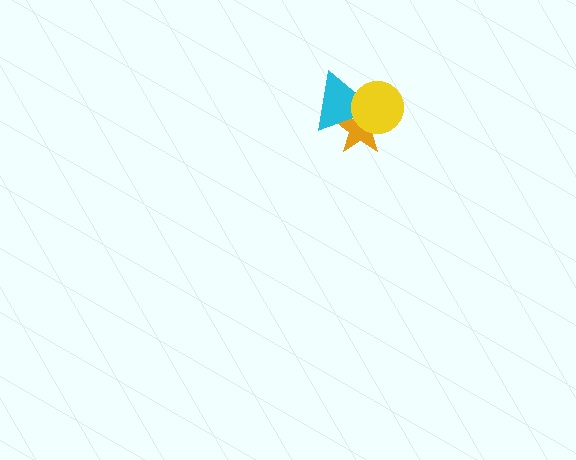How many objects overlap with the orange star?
2 objects overlap with the orange star.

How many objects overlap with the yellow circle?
2 objects overlap with the yellow circle.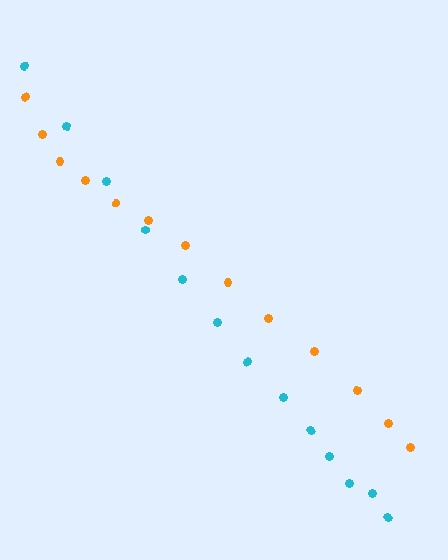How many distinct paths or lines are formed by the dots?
There are 2 distinct paths.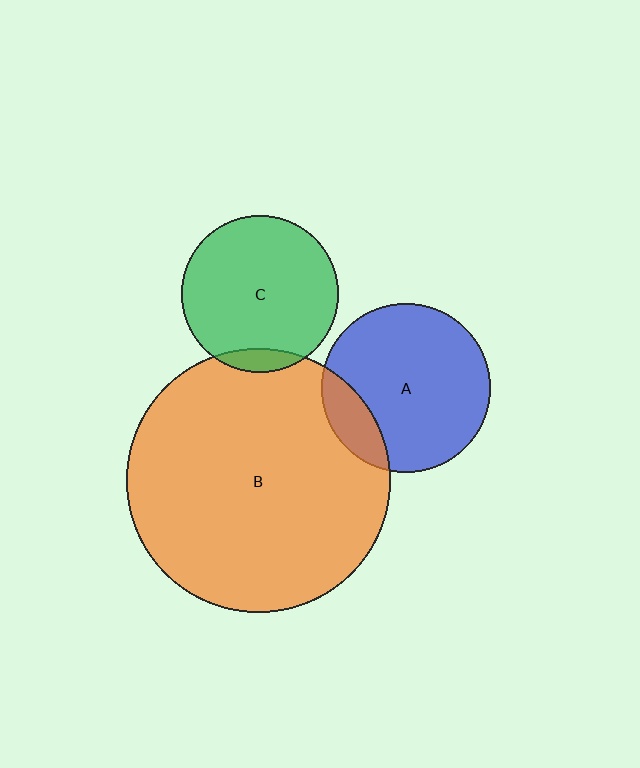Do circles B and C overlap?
Yes.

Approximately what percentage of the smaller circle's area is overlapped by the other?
Approximately 10%.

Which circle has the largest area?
Circle B (orange).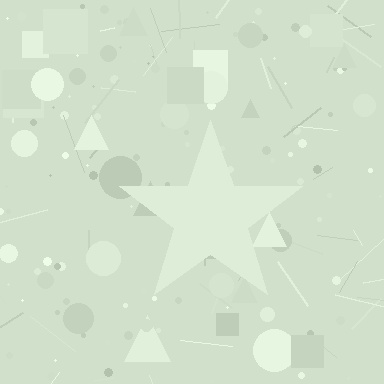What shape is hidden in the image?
A star is hidden in the image.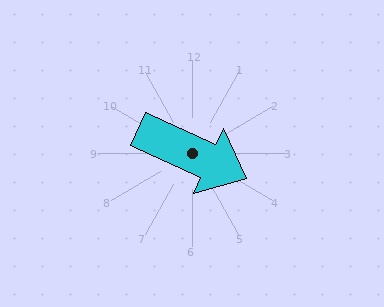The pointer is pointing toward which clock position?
Roughly 4 o'clock.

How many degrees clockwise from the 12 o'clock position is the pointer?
Approximately 114 degrees.